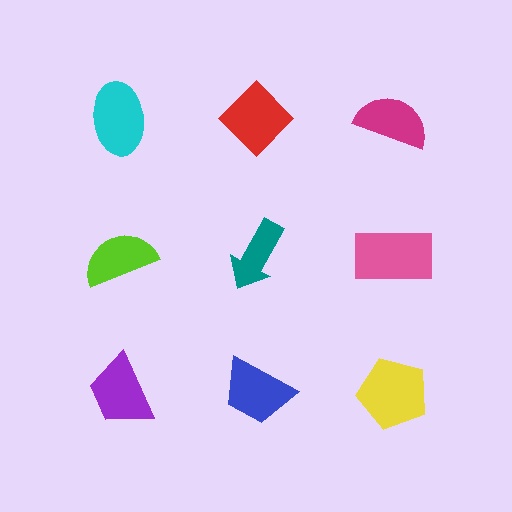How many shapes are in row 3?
3 shapes.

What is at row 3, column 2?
A blue trapezoid.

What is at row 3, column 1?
A purple trapezoid.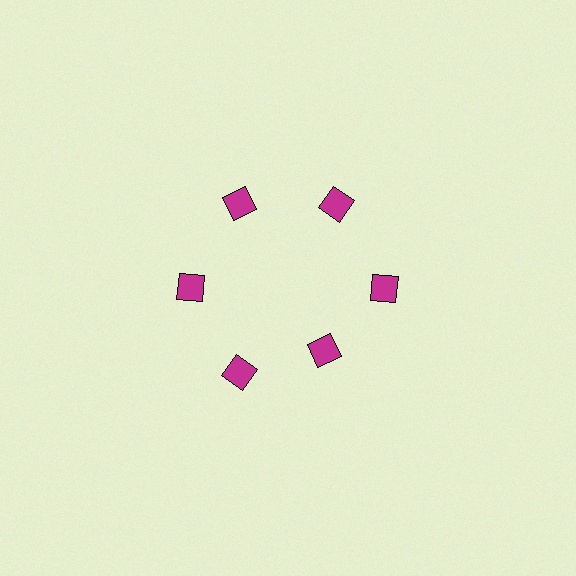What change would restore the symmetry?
The symmetry would be restored by moving it outward, back onto the ring so that all 6 squares sit at equal angles and equal distance from the center.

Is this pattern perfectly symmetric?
No. The 6 magenta squares are arranged in a ring, but one element near the 5 o'clock position is pulled inward toward the center, breaking the 6-fold rotational symmetry.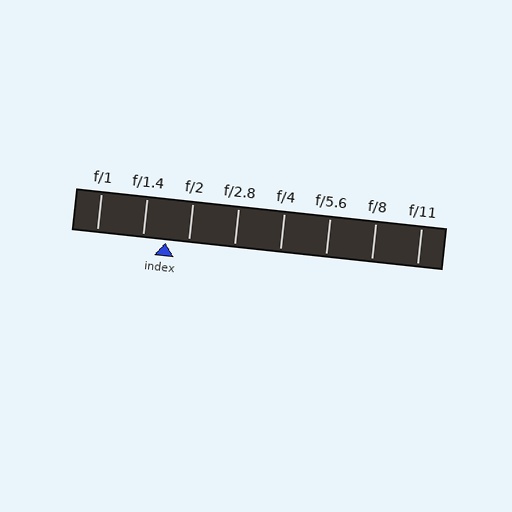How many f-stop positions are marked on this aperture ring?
There are 8 f-stop positions marked.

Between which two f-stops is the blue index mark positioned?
The index mark is between f/1.4 and f/2.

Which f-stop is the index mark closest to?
The index mark is closest to f/2.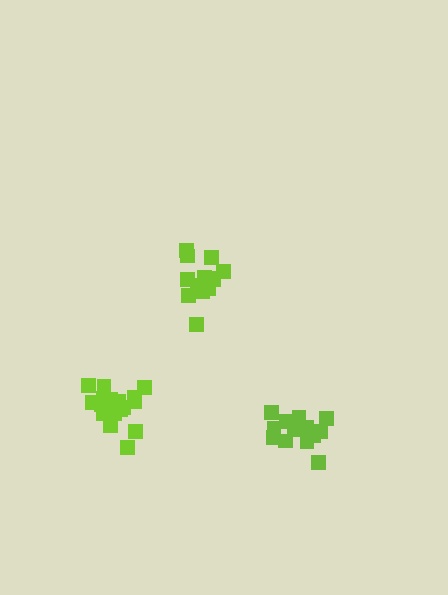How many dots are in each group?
Group 1: 19 dots, Group 2: 15 dots, Group 3: 15 dots (49 total).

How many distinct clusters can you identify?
There are 3 distinct clusters.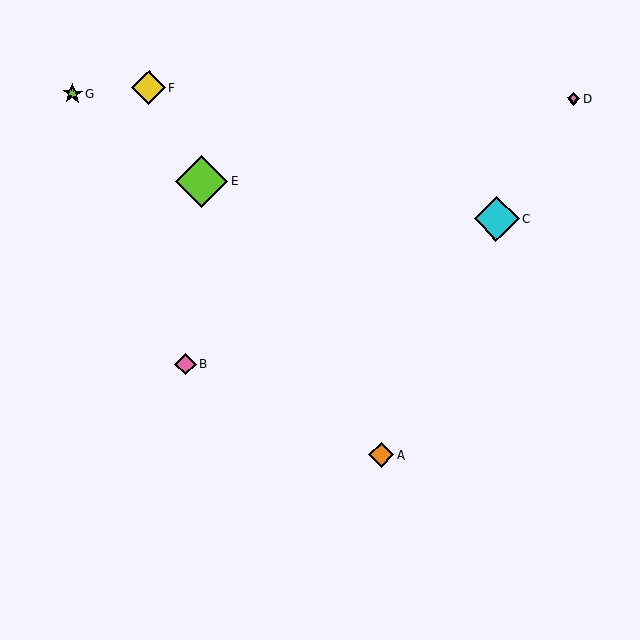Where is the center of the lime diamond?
The center of the lime diamond is at (202, 181).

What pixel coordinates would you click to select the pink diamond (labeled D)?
Click at (574, 98) to select the pink diamond D.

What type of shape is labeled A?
Shape A is an orange diamond.